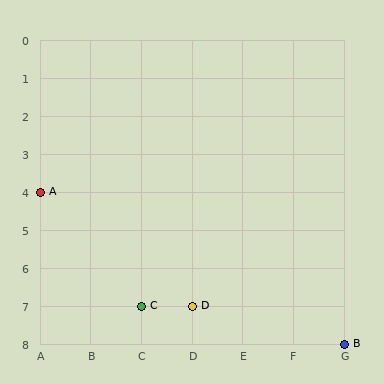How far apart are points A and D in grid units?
Points A and D are 3 columns and 3 rows apart (about 4.2 grid units diagonally).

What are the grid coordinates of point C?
Point C is at grid coordinates (C, 7).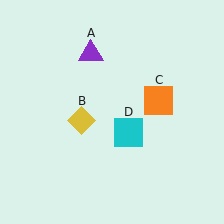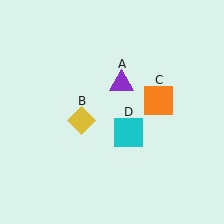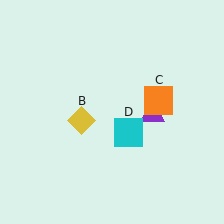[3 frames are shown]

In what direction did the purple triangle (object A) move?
The purple triangle (object A) moved down and to the right.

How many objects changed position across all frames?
1 object changed position: purple triangle (object A).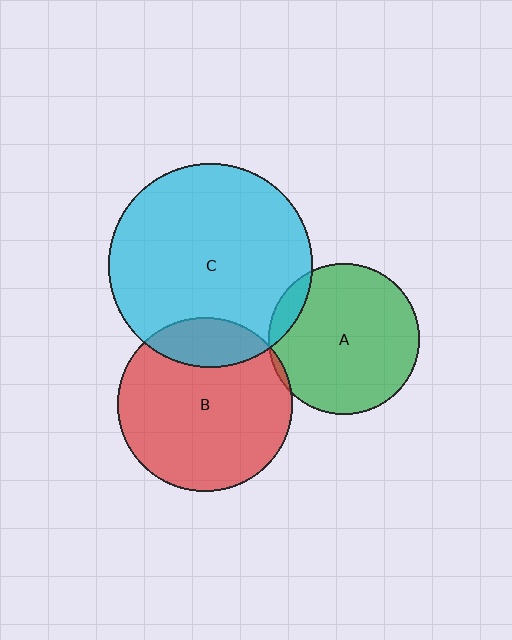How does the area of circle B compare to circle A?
Approximately 1.3 times.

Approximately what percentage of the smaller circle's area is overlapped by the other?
Approximately 5%.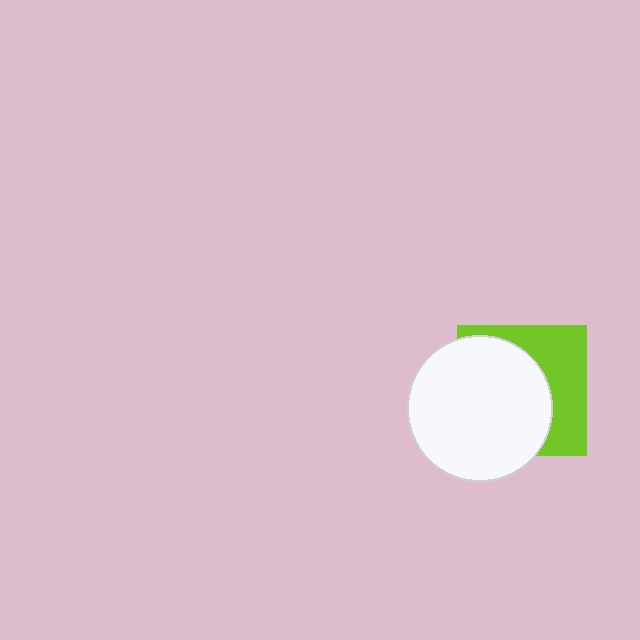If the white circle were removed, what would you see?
You would see the complete lime square.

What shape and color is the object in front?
The object in front is a white circle.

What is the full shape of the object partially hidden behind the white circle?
The partially hidden object is a lime square.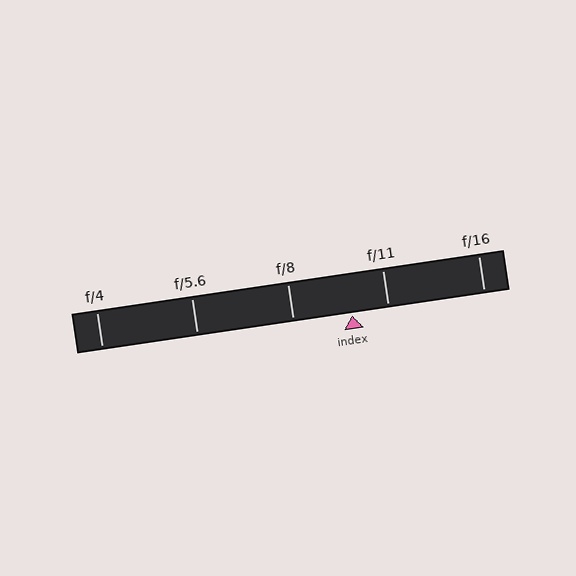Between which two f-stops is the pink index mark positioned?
The index mark is between f/8 and f/11.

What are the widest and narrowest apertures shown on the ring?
The widest aperture shown is f/4 and the narrowest is f/16.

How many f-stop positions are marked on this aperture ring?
There are 5 f-stop positions marked.